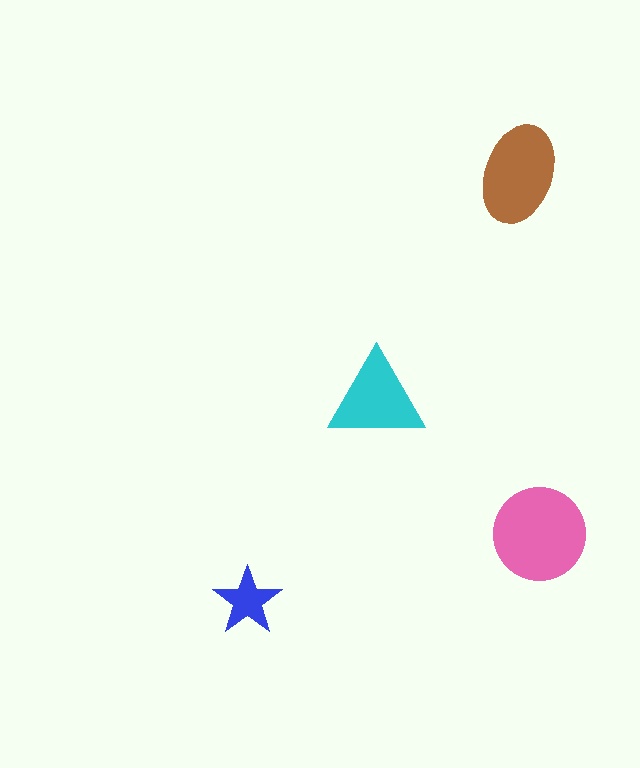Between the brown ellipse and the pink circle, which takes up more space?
The pink circle.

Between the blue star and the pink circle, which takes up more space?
The pink circle.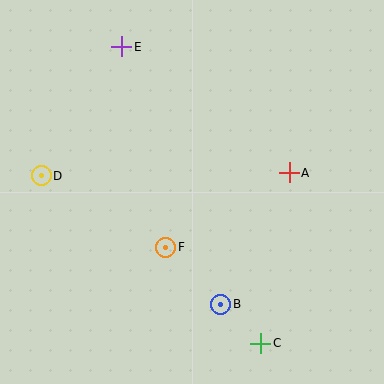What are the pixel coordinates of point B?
Point B is at (221, 304).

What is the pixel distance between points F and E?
The distance between F and E is 205 pixels.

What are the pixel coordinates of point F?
Point F is at (166, 247).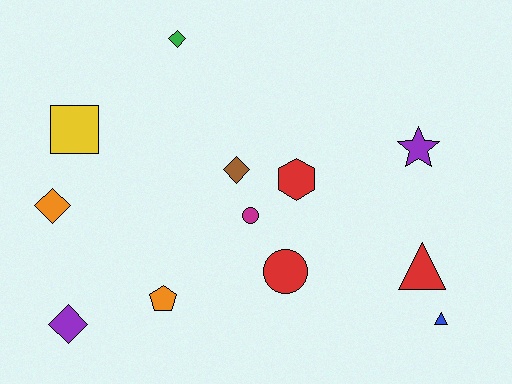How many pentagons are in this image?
There is 1 pentagon.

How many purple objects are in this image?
There are 2 purple objects.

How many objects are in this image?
There are 12 objects.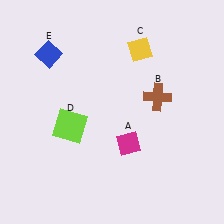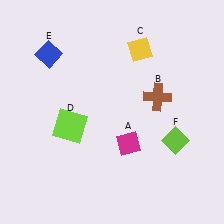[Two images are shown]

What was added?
A lime diamond (F) was added in Image 2.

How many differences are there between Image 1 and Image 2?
There is 1 difference between the two images.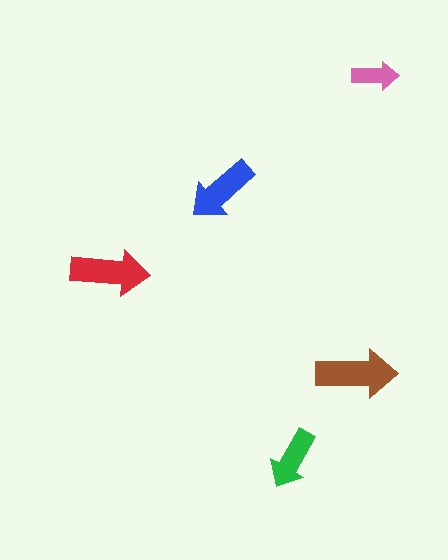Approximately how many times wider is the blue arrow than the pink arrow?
About 1.5 times wider.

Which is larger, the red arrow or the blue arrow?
The red one.